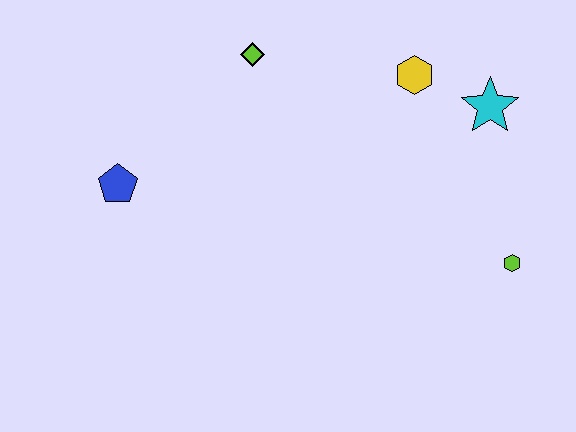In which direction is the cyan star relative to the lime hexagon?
The cyan star is above the lime hexagon.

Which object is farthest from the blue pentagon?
The lime hexagon is farthest from the blue pentagon.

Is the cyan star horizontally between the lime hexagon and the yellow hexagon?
Yes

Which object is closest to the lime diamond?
The yellow hexagon is closest to the lime diamond.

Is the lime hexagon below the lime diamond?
Yes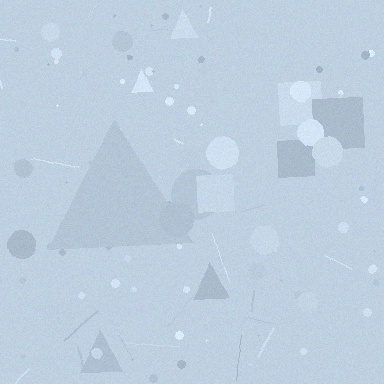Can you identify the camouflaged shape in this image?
The camouflaged shape is a triangle.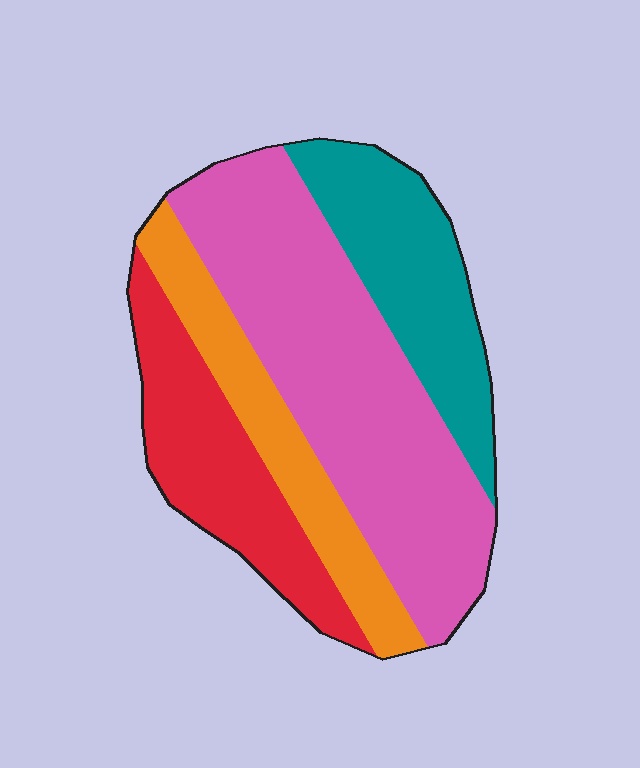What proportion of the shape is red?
Red covers roughly 20% of the shape.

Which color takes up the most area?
Pink, at roughly 45%.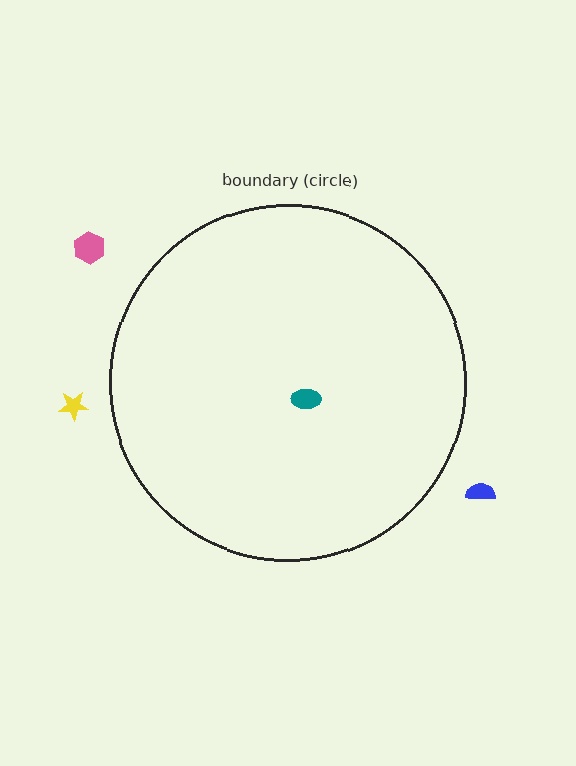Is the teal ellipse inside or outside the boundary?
Inside.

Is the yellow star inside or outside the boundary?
Outside.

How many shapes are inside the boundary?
1 inside, 3 outside.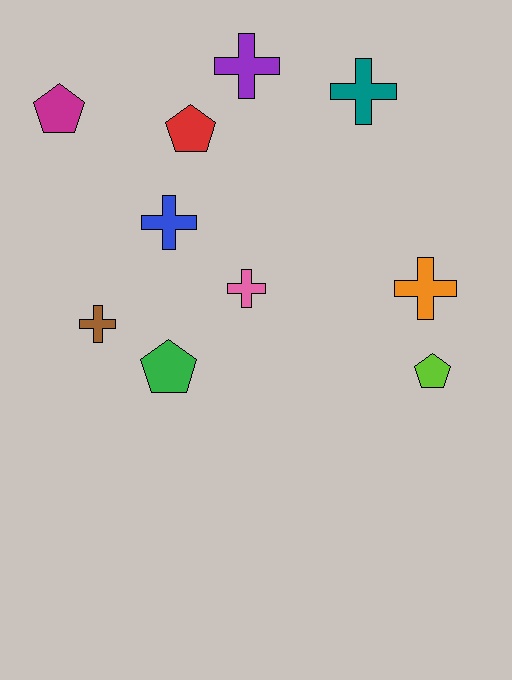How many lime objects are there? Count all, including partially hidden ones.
There is 1 lime object.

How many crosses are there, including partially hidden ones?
There are 6 crosses.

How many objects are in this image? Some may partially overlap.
There are 10 objects.